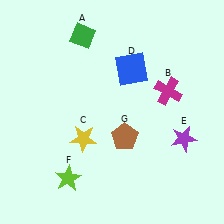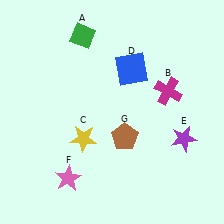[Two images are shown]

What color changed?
The star (F) changed from lime in Image 1 to pink in Image 2.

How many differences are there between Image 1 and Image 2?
There is 1 difference between the two images.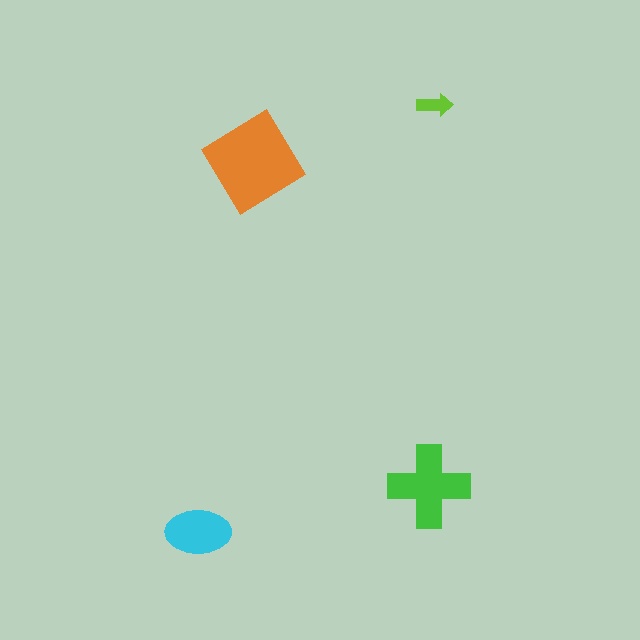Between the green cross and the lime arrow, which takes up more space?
The green cross.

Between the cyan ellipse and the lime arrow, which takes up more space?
The cyan ellipse.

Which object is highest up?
The lime arrow is topmost.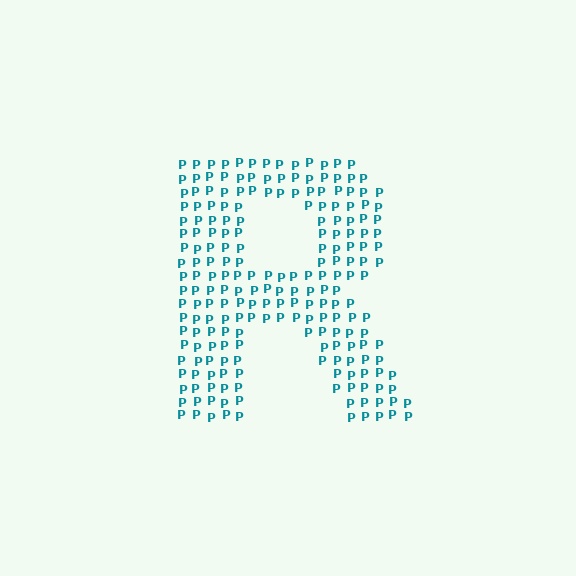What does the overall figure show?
The overall figure shows the letter R.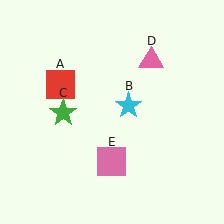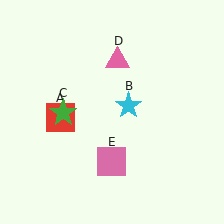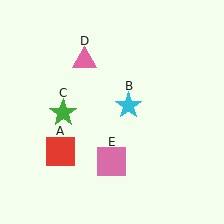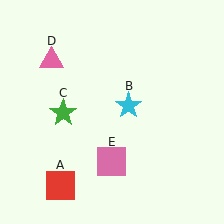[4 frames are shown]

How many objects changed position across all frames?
2 objects changed position: red square (object A), pink triangle (object D).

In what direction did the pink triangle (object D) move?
The pink triangle (object D) moved left.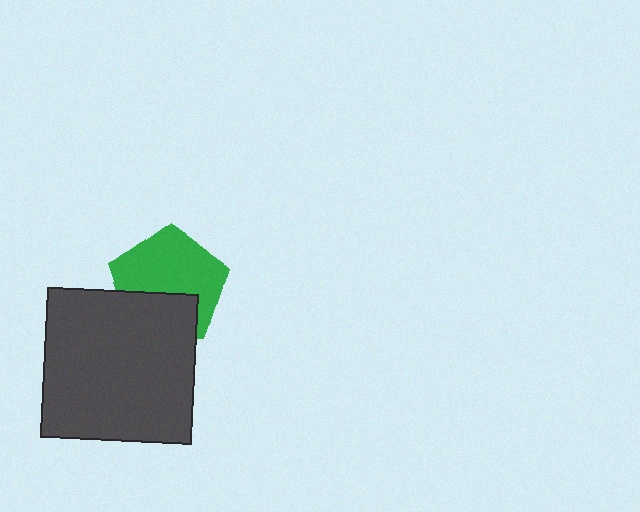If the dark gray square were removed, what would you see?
You would see the complete green pentagon.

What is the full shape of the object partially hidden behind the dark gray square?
The partially hidden object is a green pentagon.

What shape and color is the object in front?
The object in front is a dark gray square.